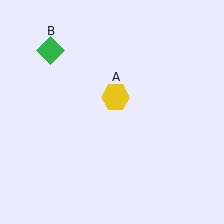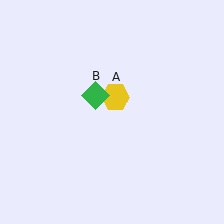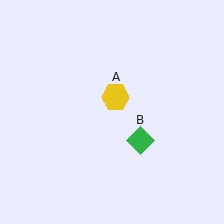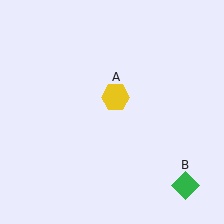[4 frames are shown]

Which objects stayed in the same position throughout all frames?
Yellow hexagon (object A) remained stationary.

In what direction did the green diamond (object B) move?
The green diamond (object B) moved down and to the right.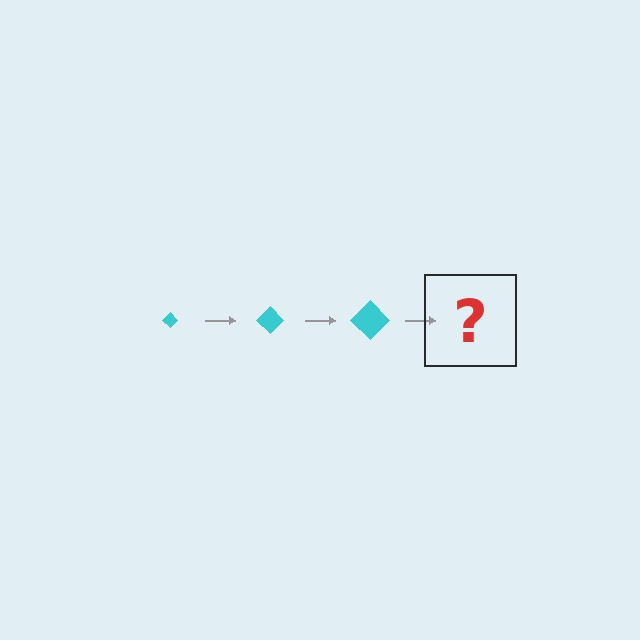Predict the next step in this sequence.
The next step is a cyan diamond, larger than the previous one.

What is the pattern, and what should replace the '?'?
The pattern is that the diamond gets progressively larger each step. The '?' should be a cyan diamond, larger than the previous one.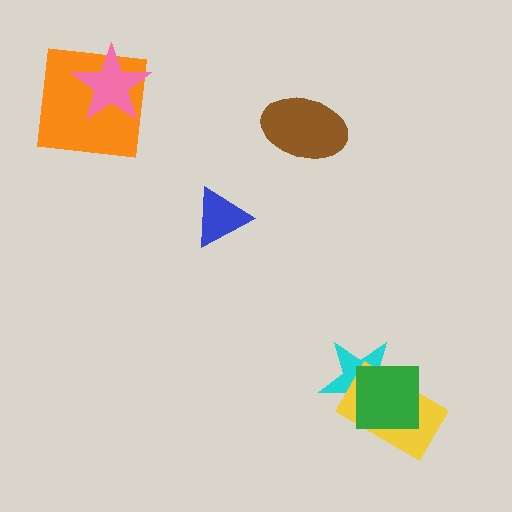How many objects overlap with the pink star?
1 object overlaps with the pink star.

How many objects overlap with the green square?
2 objects overlap with the green square.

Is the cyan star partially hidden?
Yes, it is partially covered by another shape.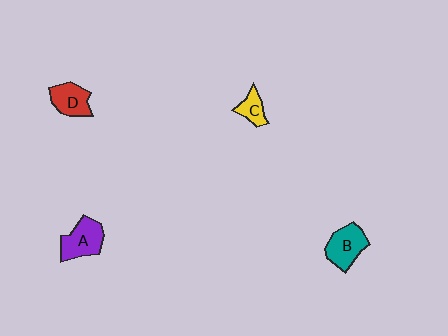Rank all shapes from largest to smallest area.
From largest to smallest: B (teal), A (purple), D (red), C (yellow).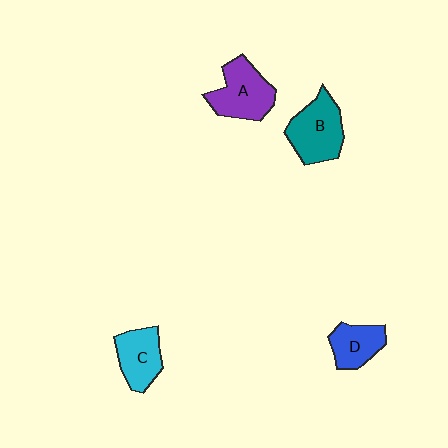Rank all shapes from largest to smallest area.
From largest to smallest: B (teal), A (purple), C (cyan), D (blue).